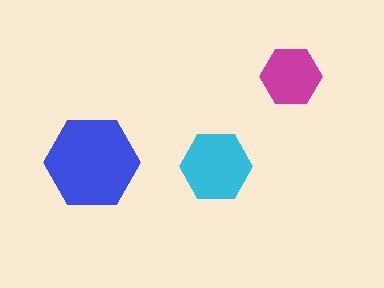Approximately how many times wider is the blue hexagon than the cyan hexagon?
About 1.5 times wider.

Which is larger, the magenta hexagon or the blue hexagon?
The blue one.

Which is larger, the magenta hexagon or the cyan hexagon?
The cyan one.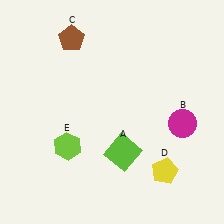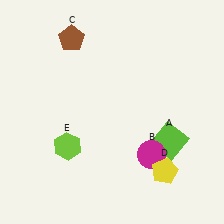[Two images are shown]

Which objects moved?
The objects that moved are: the lime square (A), the magenta circle (B).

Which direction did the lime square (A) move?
The lime square (A) moved right.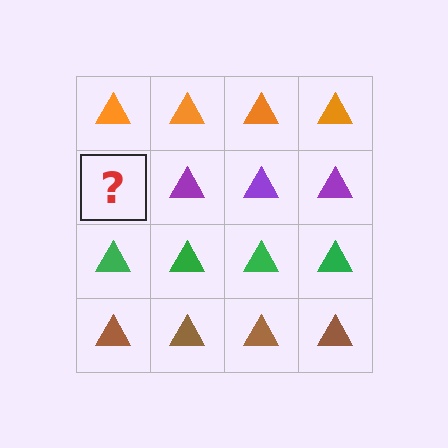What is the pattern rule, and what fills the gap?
The rule is that each row has a consistent color. The gap should be filled with a purple triangle.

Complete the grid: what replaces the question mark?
The question mark should be replaced with a purple triangle.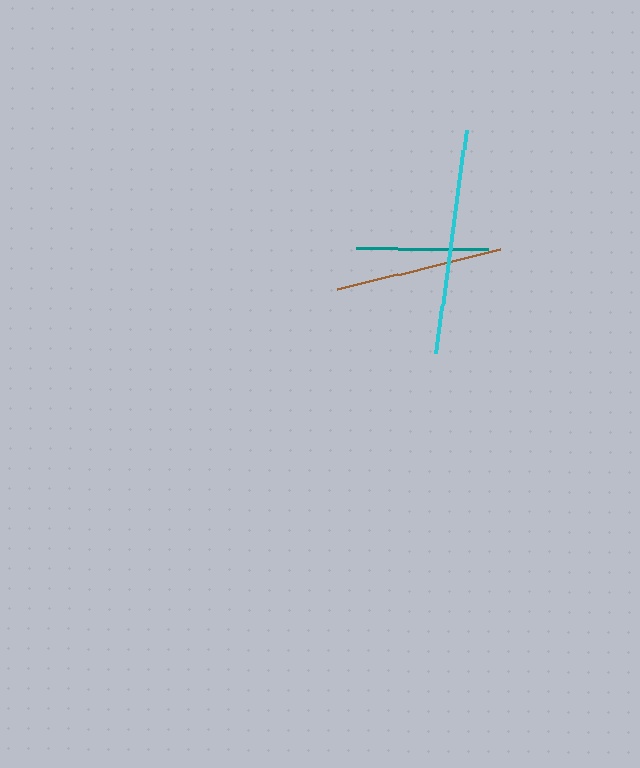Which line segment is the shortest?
The teal line is the shortest at approximately 131 pixels.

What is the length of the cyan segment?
The cyan segment is approximately 225 pixels long.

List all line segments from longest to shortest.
From longest to shortest: cyan, brown, teal.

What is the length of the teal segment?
The teal segment is approximately 131 pixels long.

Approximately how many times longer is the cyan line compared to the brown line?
The cyan line is approximately 1.3 times the length of the brown line.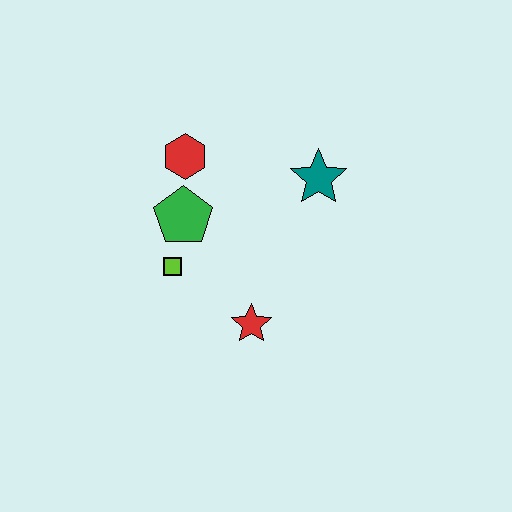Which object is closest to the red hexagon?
The green pentagon is closest to the red hexagon.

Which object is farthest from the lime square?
The teal star is farthest from the lime square.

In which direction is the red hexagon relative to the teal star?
The red hexagon is to the left of the teal star.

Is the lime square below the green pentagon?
Yes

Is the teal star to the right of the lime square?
Yes